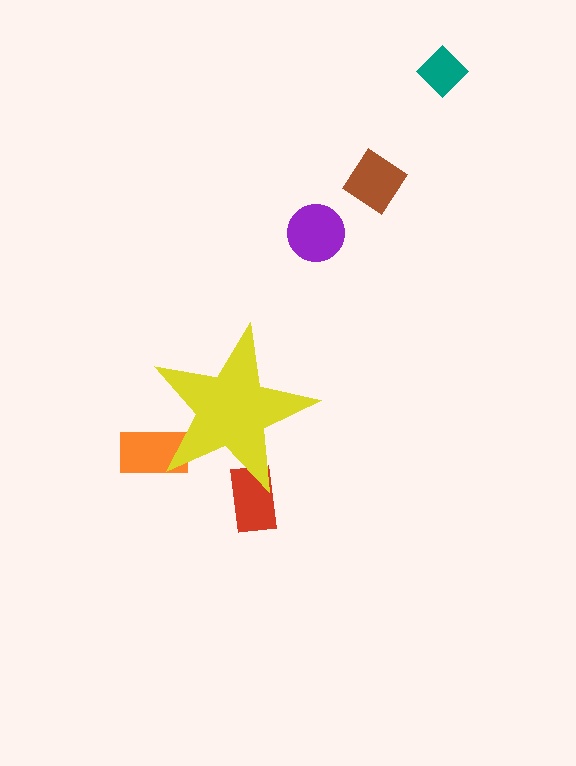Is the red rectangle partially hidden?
Yes, the red rectangle is partially hidden behind the yellow star.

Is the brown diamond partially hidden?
No, the brown diamond is fully visible.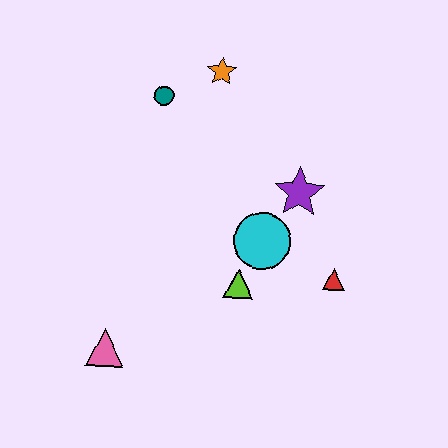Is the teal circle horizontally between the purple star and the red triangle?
No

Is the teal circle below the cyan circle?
No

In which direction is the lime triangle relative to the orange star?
The lime triangle is below the orange star.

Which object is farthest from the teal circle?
The pink triangle is farthest from the teal circle.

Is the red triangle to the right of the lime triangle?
Yes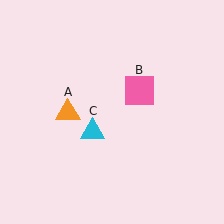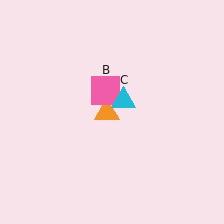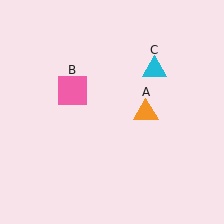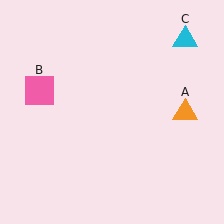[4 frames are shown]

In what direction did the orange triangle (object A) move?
The orange triangle (object A) moved right.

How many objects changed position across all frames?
3 objects changed position: orange triangle (object A), pink square (object B), cyan triangle (object C).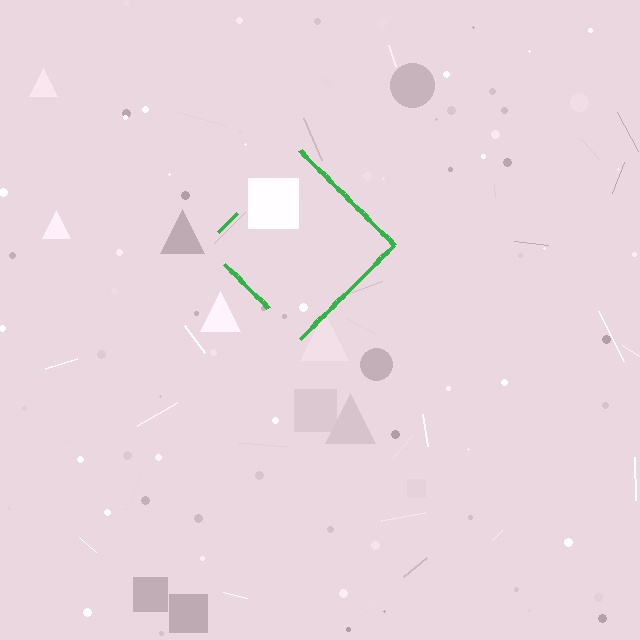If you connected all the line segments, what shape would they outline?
They would outline a diamond.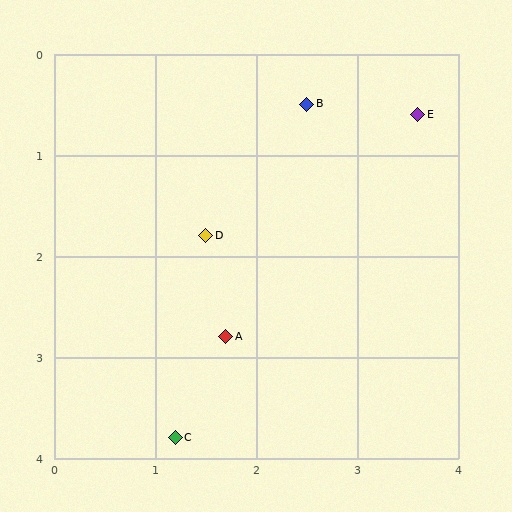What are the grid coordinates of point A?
Point A is at approximately (1.7, 2.8).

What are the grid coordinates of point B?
Point B is at approximately (2.5, 0.5).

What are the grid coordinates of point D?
Point D is at approximately (1.5, 1.8).